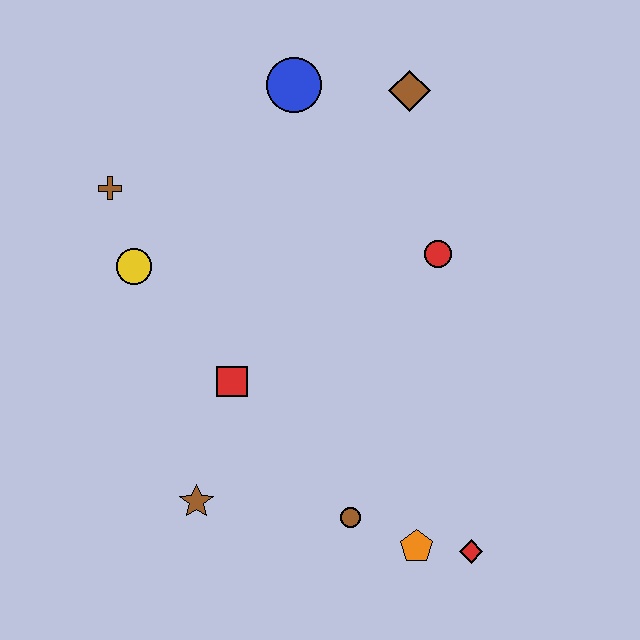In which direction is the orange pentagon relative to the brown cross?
The orange pentagon is below the brown cross.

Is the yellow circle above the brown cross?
No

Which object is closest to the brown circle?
The orange pentagon is closest to the brown circle.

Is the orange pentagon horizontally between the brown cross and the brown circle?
No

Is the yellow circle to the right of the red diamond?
No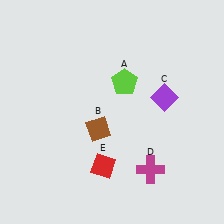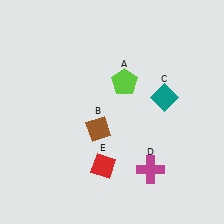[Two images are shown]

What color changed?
The diamond (C) changed from purple in Image 1 to teal in Image 2.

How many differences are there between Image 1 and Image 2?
There is 1 difference between the two images.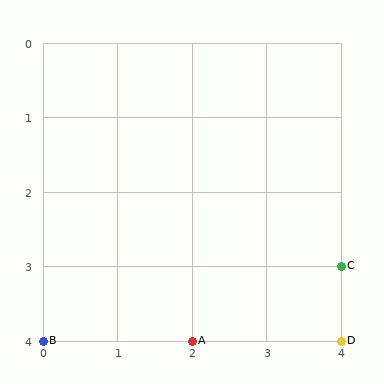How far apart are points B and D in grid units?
Points B and D are 4 columns apart.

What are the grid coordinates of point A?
Point A is at grid coordinates (2, 4).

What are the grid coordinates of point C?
Point C is at grid coordinates (4, 3).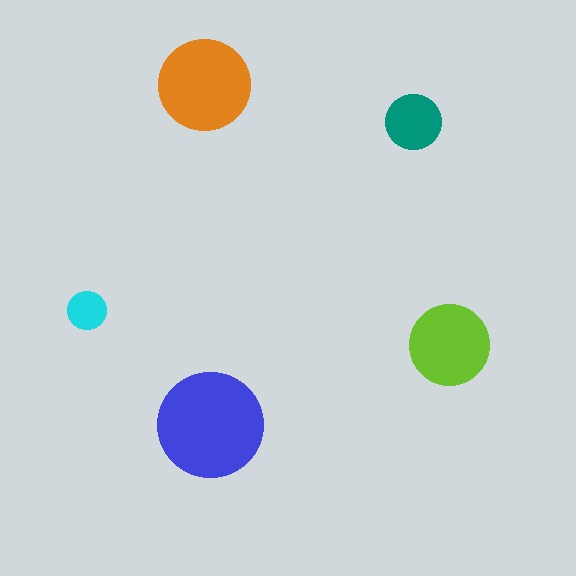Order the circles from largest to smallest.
the blue one, the orange one, the lime one, the teal one, the cyan one.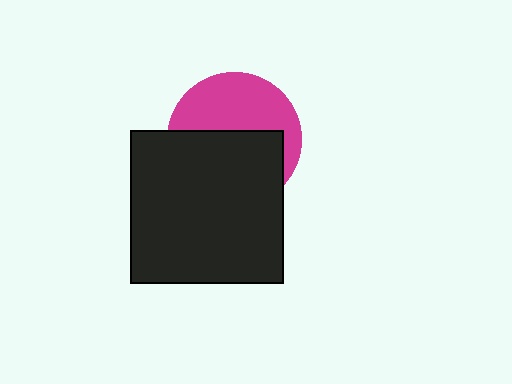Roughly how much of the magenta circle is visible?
About half of it is visible (roughly 46%).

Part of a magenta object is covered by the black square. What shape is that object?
It is a circle.